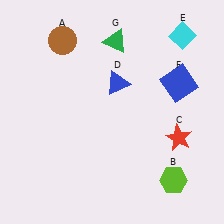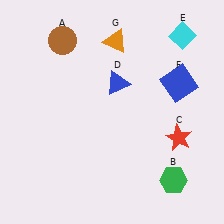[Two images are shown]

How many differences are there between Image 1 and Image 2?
There are 2 differences between the two images.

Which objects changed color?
B changed from lime to green. G changed from green to orange.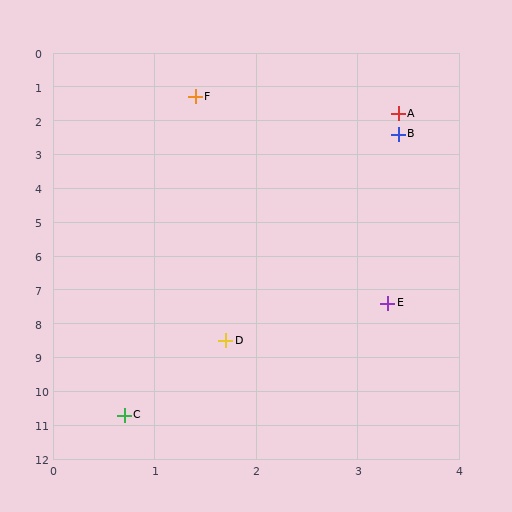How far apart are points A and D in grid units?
Points A and D are about 6.9 grid units apart.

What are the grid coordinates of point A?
Point A is at approximately (3.4, 1.8).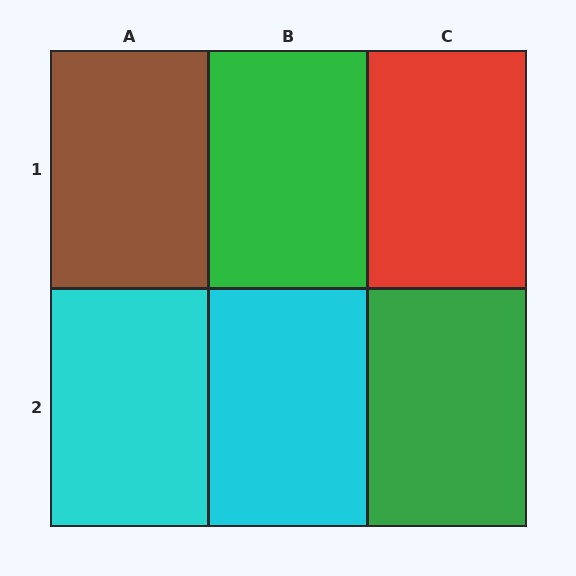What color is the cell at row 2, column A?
Cyan.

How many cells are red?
1 cell is red.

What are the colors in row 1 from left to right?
Brown, green, red.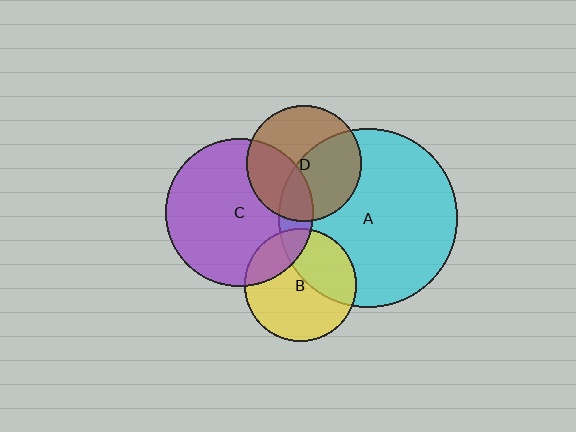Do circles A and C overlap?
Yes.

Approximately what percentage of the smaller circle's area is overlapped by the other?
Approximately 15%.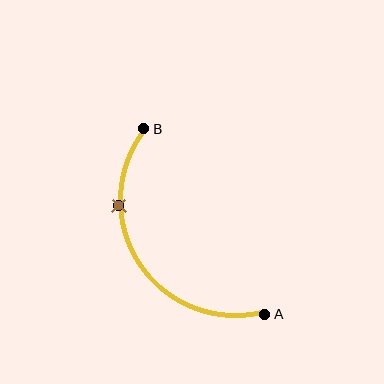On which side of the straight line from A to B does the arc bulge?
The arc bulges to the left of the straight line connecting A and B.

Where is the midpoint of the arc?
The arc midpoint is the point on the curve farthest from the straight line joining A and B. It sits to the left of that line.